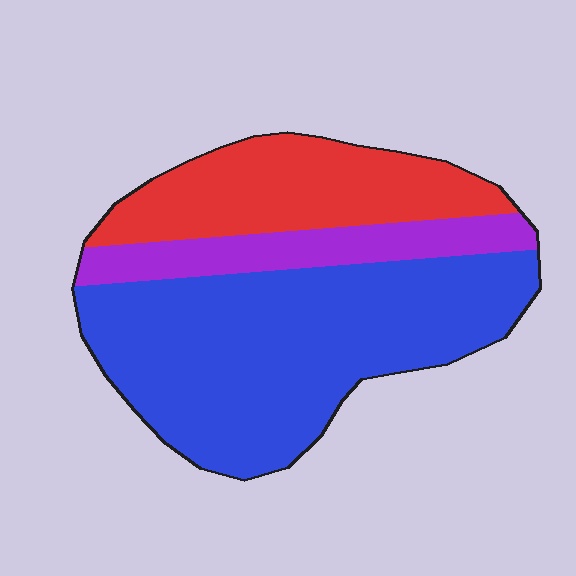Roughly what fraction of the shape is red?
Red takes up between a quarter and a half of the shape.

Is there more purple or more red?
Red.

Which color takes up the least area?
Purple, at roughly 15%.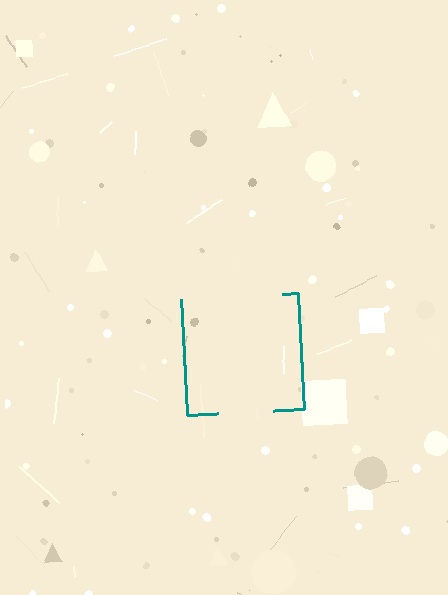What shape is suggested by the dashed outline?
The dashed outline suggests a square.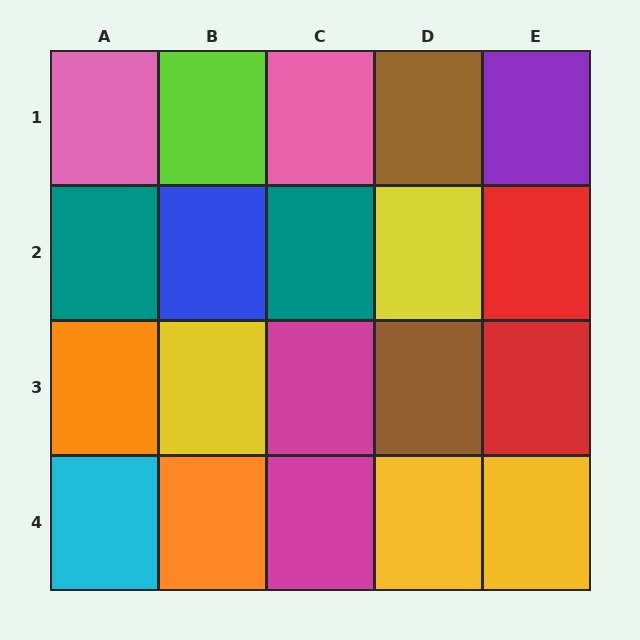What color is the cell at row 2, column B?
Blue.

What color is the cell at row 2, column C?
Teal.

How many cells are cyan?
1 cell is cyan.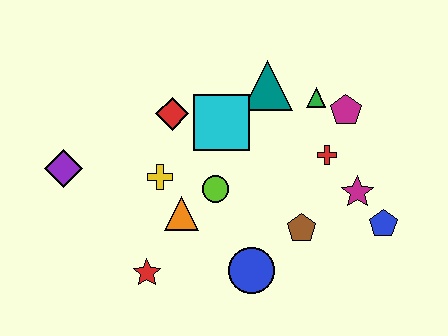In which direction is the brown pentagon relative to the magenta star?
The brown pentagon is to the left of the magenta star.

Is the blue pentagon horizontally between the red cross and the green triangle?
No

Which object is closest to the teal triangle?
The green triangle is closest to the teal triangle.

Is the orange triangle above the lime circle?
No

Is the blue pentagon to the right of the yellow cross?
Yes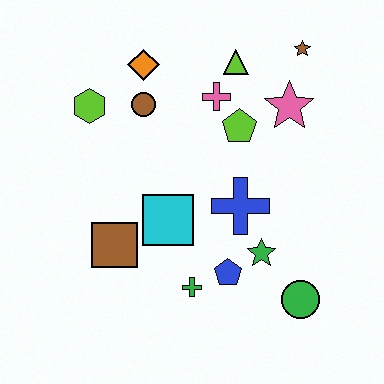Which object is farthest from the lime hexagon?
The green circle is farthest from the lime hexagon.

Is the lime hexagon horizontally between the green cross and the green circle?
No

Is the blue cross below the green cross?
No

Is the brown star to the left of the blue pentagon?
No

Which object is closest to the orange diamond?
The brown circle is closest to the orange diamond.